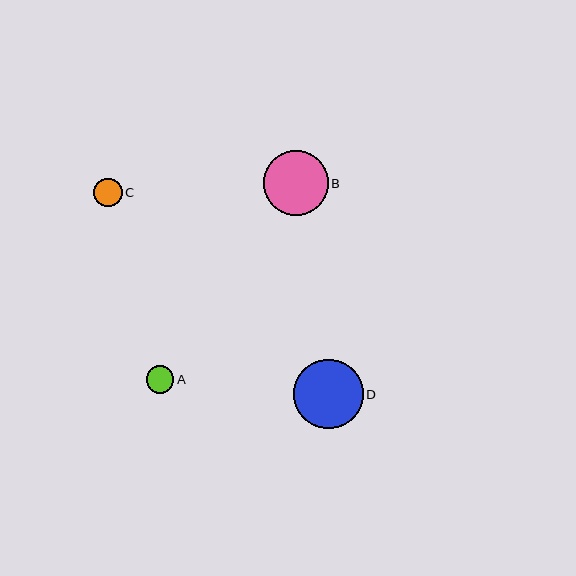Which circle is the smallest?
Circle A is the smallest with a size of approximately 28 pixels.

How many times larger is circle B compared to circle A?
Circle B is approximately 2.4 times the size of circle A.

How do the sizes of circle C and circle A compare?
Circle C and circle A are approximately the same size.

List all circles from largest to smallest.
From largest to smallest: D, B, C, A.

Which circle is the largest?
Circle D is the largest with a size of approximately 70 pixels.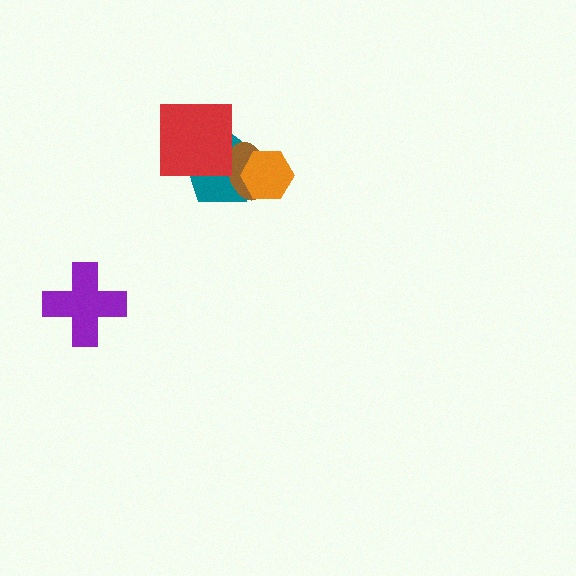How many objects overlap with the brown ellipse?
2 objects overlap with the brown ellipse.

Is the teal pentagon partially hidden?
Yes, it is partially covered by another shape.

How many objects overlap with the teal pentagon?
3 objects overlap with the teal pentagon.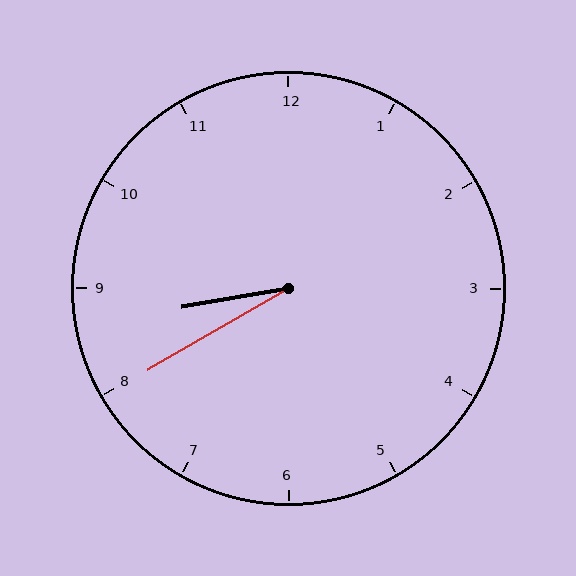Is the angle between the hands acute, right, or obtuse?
It is acute.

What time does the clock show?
8:40.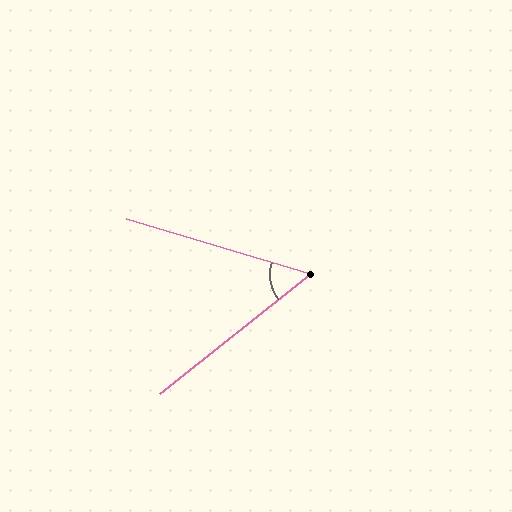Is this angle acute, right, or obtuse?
It is acute.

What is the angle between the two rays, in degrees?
Approximately 55 degrees.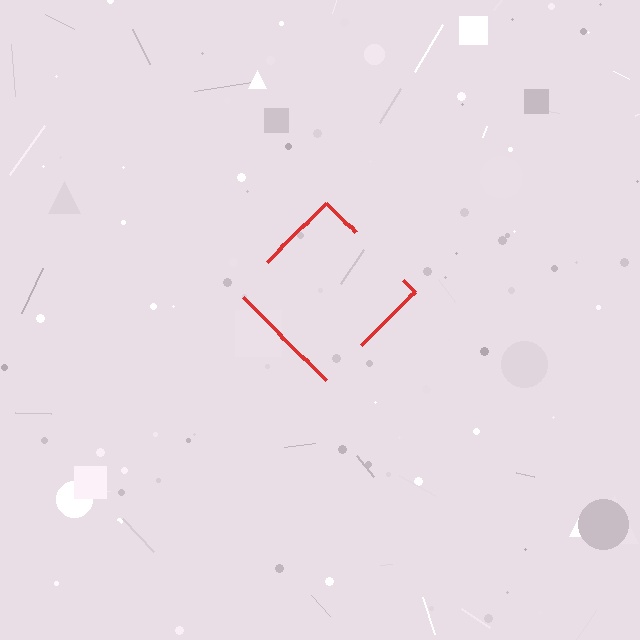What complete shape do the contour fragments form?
The contour fragments form a diamond.